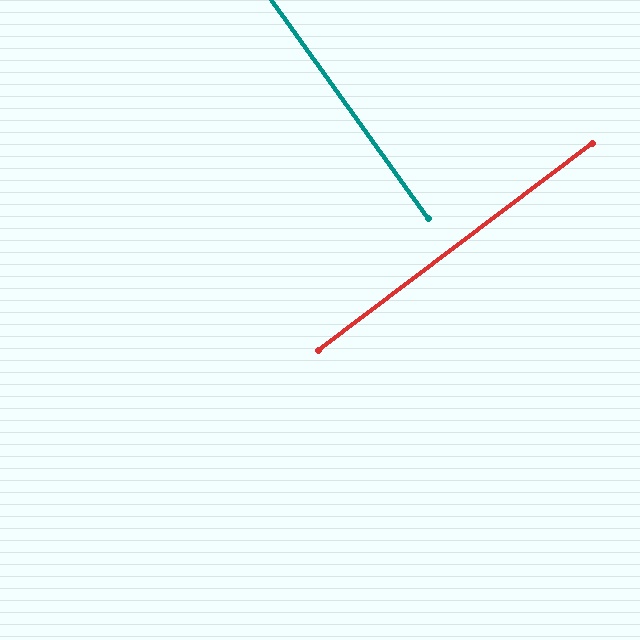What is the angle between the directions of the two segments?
Approximately 89 degrees.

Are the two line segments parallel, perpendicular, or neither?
Perpendicular — they meet at approximately 89°.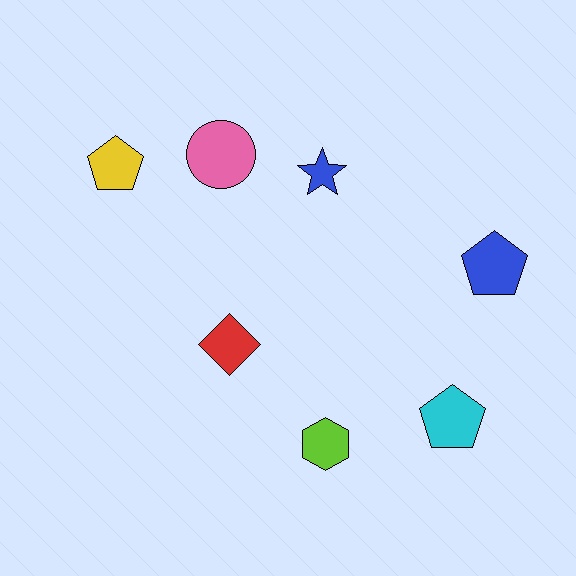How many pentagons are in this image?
There are 3 pentagons.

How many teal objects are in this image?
There are no teal objects.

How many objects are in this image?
There are 7 objects.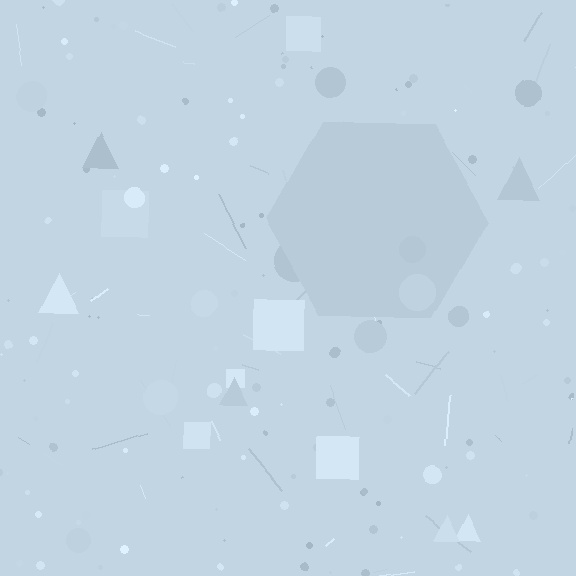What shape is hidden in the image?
A hexagon is hidden in the image.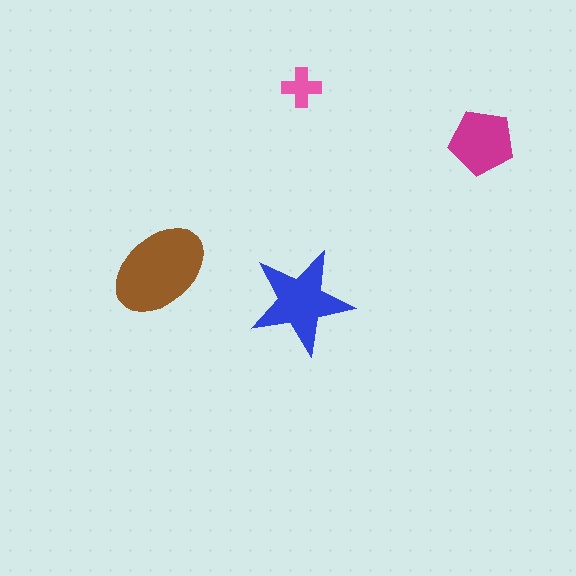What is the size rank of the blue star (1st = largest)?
2nd.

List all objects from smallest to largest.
The pink cross, the magenta pentagon, the blue star, the brown ellipse.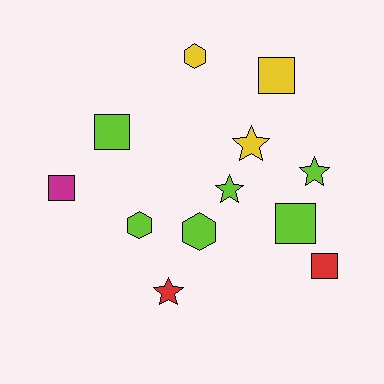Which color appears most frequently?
Lime, with 6 objects.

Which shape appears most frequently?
Square, with 5 objects.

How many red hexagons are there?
There are no red hexagons.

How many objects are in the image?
There are 12 objects.